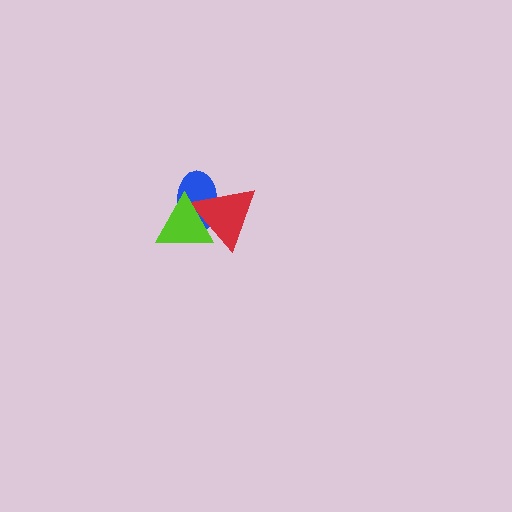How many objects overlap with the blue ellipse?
2 objects overlap with the blue ellipse.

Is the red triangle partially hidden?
Yes, it is partially covered by another shape.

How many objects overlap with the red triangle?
2 objects overlap with the red triangle.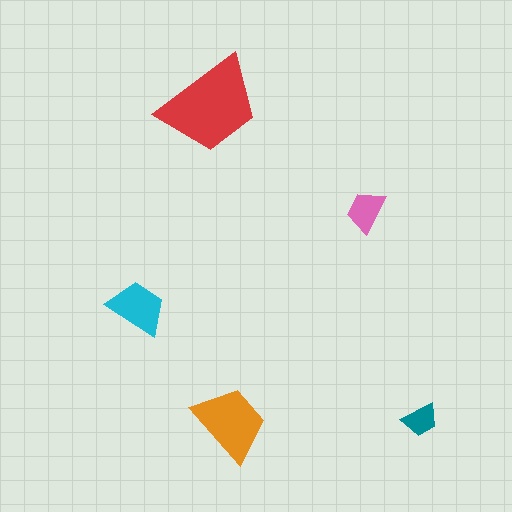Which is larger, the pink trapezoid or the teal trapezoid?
The pink one.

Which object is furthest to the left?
The cyan trapezoid is leftmost.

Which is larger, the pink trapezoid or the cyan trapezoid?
The cyan one.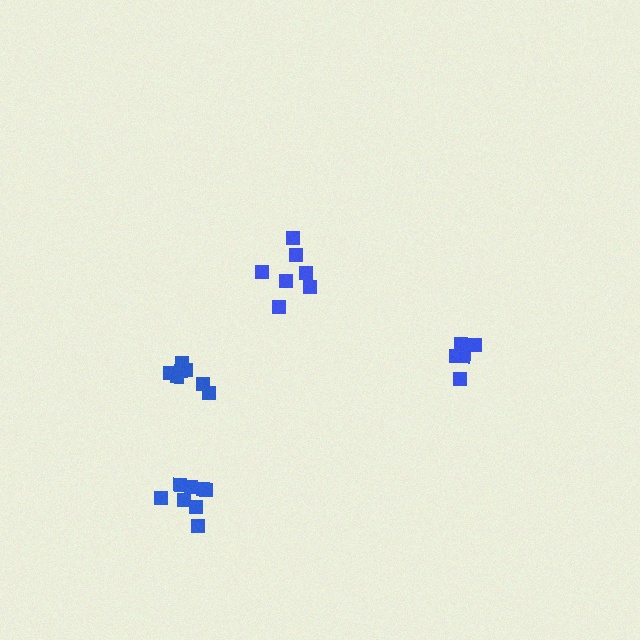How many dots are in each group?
Group 1: 7 dots, Group 2: 7 dots, Group 3: 6 dots, Group 4: 8 dots (28 total).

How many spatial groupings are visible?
There are 4 spatial groupings.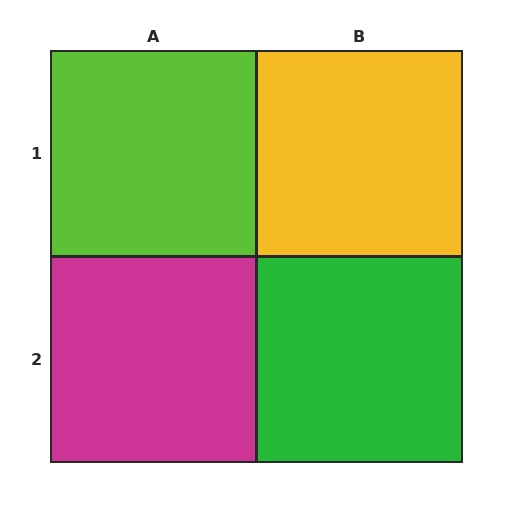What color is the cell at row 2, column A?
Magenta.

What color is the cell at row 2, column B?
Green.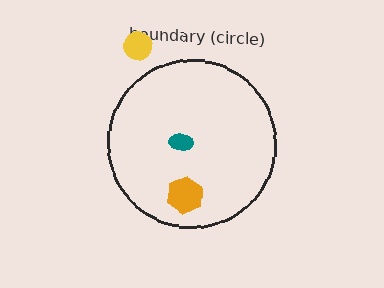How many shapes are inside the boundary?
2 inside, 1 outside.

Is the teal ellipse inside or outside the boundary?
Inside.